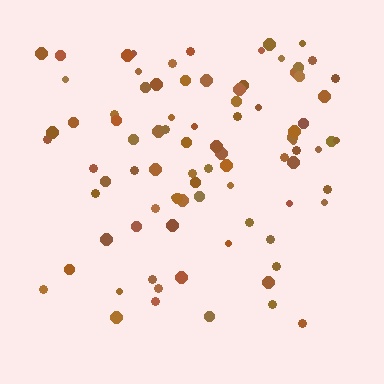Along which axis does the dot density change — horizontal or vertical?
Vertical.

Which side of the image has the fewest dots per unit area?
The bottom.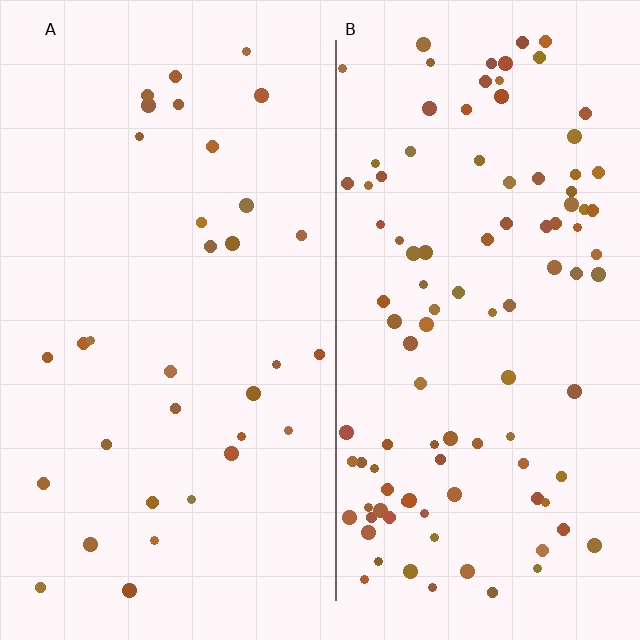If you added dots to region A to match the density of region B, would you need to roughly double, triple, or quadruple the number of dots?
Approximately triple.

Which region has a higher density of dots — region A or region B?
B (the right).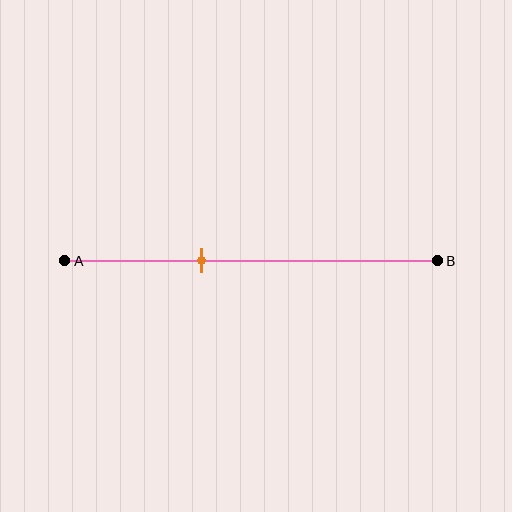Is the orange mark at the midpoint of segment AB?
No, the mark is at about 35% from A, not at the 50% midpoint.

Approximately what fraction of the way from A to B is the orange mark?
The orange mark is approximately 35% of the way from A to B.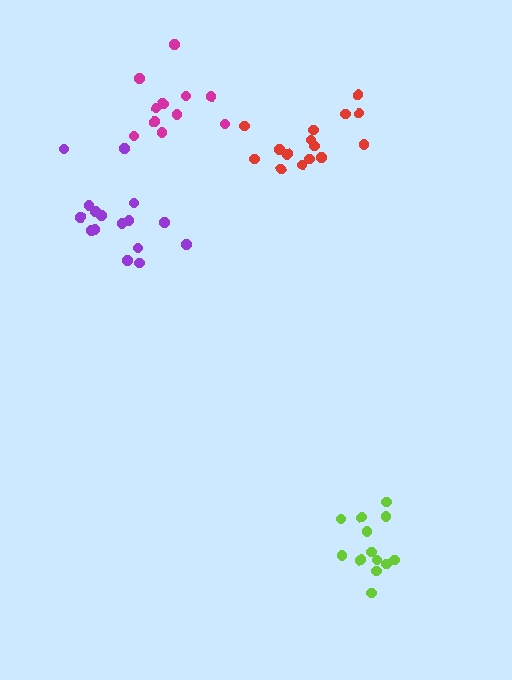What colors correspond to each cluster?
The clusters are colored: purple, lime, red, magenta.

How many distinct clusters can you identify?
There are 4 distinct clusters.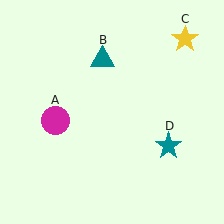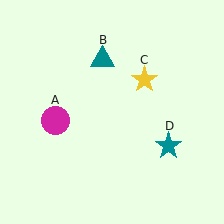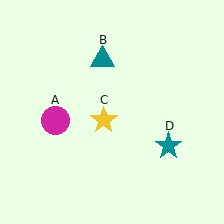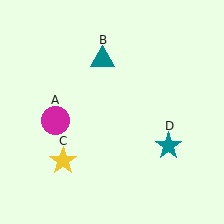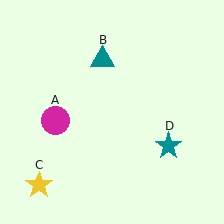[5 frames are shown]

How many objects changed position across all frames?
1 object changed position: yellow star (object C).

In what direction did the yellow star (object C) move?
The yellow star (object C) moved down and to the left.